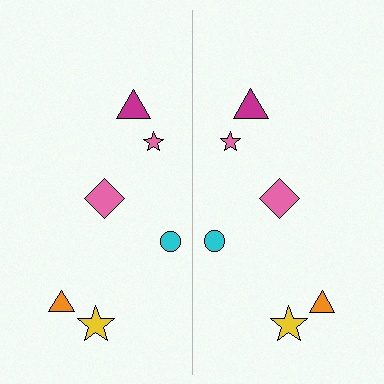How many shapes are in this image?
There are 12 shapes in this image.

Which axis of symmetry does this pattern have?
The pattern has a vertical axis of symmetry running through the center of the image.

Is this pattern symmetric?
Yes, this pattern has bilateral (reflection) symmetry.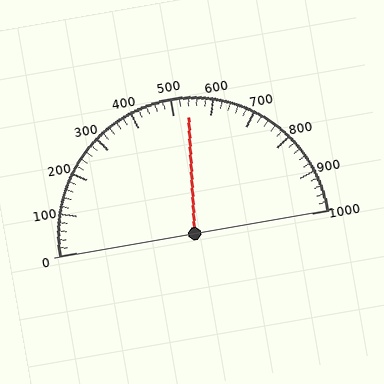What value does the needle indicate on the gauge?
The needle indicates approximately 540.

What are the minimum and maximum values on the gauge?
The gauge ranges from 0 to 1000.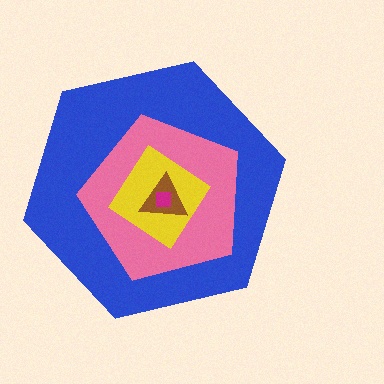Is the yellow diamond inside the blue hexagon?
Yes.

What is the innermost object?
The magenta square.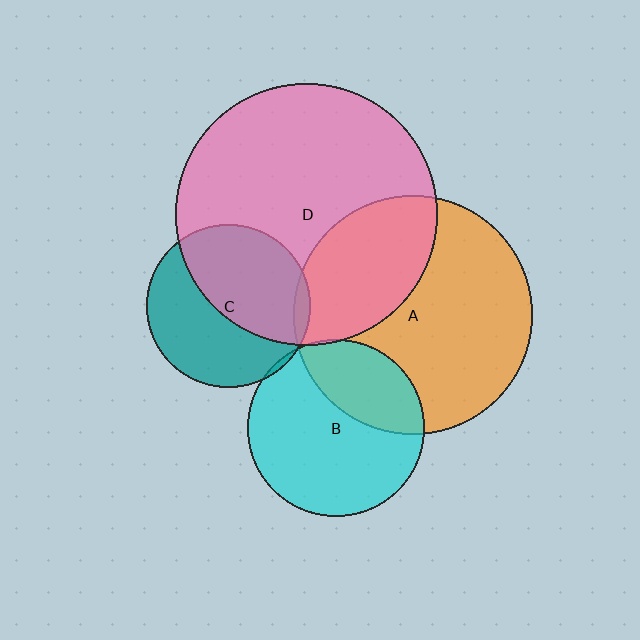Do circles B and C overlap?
Yes.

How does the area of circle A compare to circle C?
Approximately 2.1 times.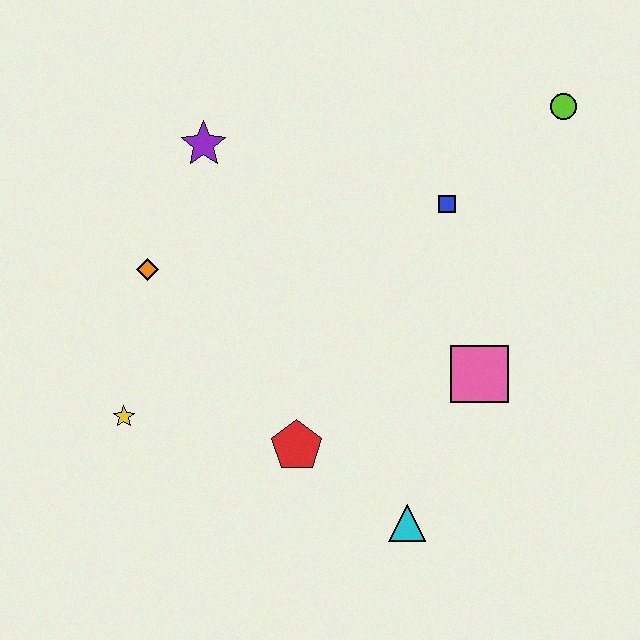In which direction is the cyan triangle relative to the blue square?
The cyan triangle is below the blue square.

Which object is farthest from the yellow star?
The lime circle is farthest from the yellow star.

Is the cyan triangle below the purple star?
Yes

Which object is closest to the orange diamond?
The purple star is closest to the orange diamond.